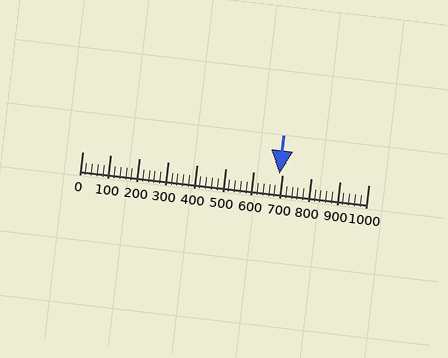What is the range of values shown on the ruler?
The ruler shows values from 0 to 1000.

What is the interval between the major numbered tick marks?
The major tick marks are spaced 100 units apart.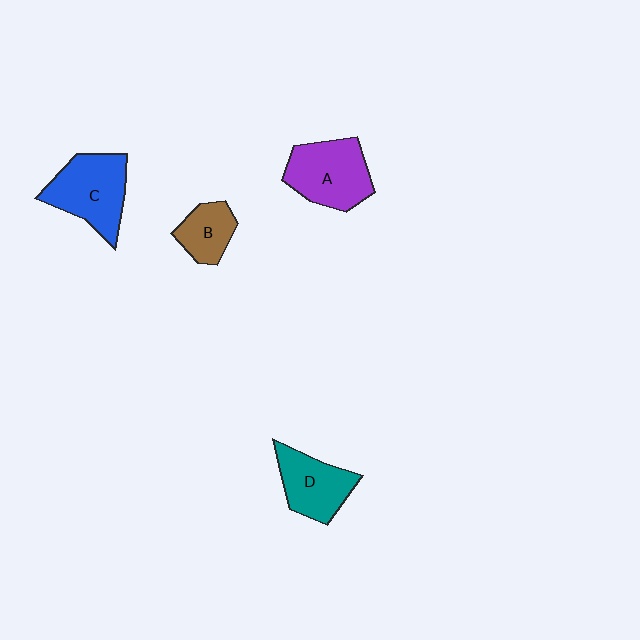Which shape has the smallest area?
Shape B (brown).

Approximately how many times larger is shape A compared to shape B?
Approximately 1.8 times.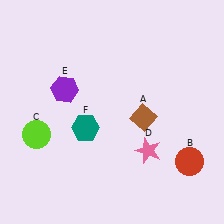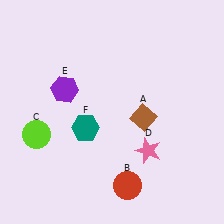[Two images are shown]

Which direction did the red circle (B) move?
The red circle (B) moved left.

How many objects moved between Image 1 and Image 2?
1 object moved between the two images.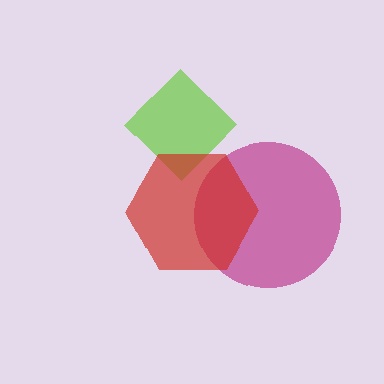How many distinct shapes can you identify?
There are 3 distinct shapes: a lime diamond, a magenta circle, a red hexagon.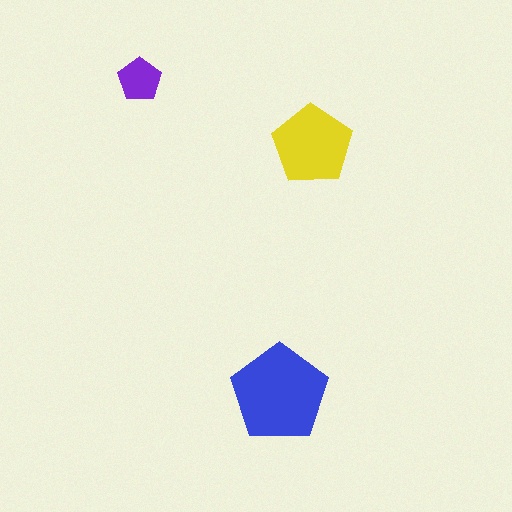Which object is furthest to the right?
The yellow pentagon is rightmost.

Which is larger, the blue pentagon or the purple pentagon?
The blue one.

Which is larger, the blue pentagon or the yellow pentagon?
The blue one.